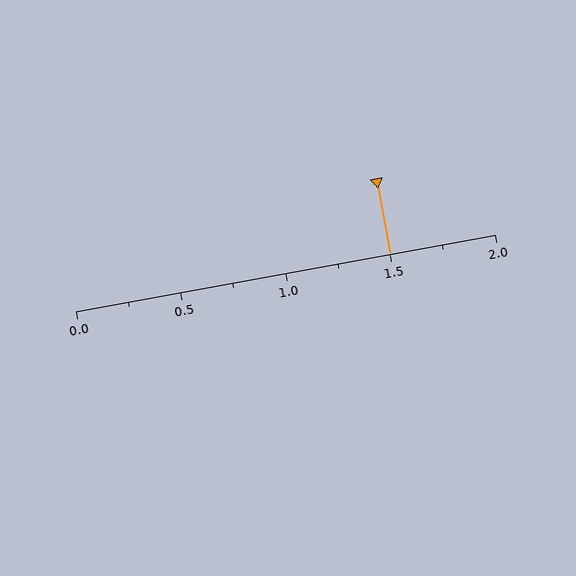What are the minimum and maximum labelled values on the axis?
The axis runs from 0.0 to 2.0.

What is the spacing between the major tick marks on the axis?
The major ticks are spaced 0.5 apart.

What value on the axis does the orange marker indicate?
The marker indicates approximately 1.5.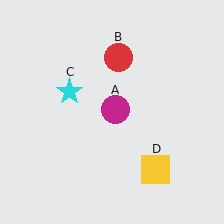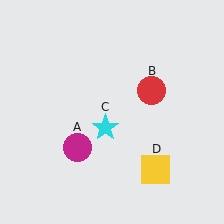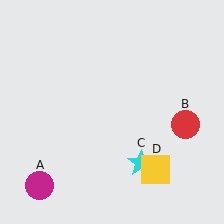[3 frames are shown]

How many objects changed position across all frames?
3 objects changed position: magenta circle (object A), red circle (object B), cyan star (object C).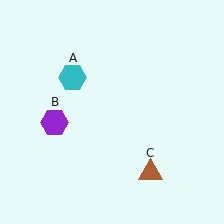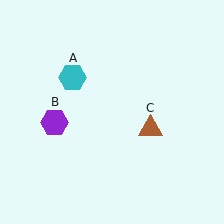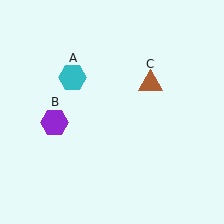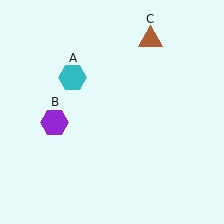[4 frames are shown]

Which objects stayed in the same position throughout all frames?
Cyan hexagon (object A) and purple hexagon (object B) remained stationary.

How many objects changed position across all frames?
1 object changed position: brown triangle (object C).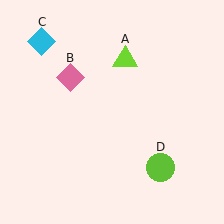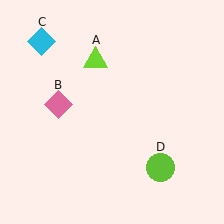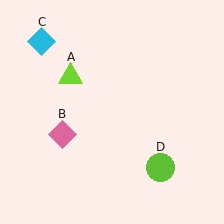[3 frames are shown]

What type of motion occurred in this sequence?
The lime triangle (object A), pink diamond (object B) rotated counterclockwise around the center of the scene.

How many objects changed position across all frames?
2 objects changed position: lime triangle (object A), pink diamond (object B).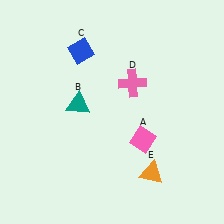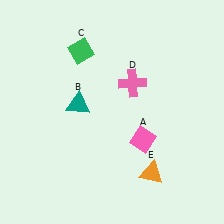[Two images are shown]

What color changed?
The diamond (C) changed from blue in Image 1 to green in Image 2.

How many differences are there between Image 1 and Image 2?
There is 1 difference between the two images.